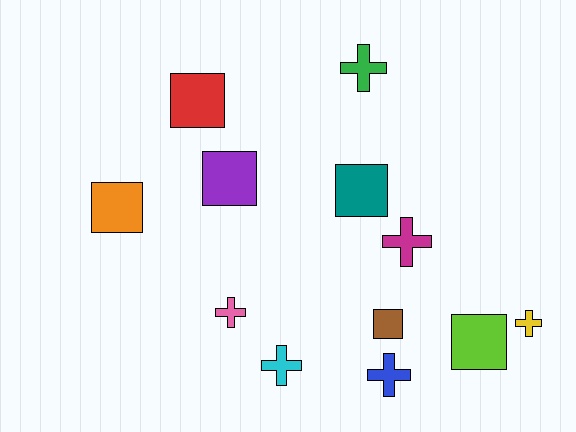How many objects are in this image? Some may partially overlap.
There are 12 objects.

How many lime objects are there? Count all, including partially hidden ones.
There is 1 lime object.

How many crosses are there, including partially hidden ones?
There are 6 crosses.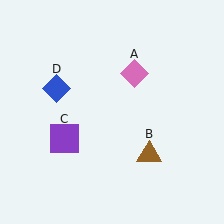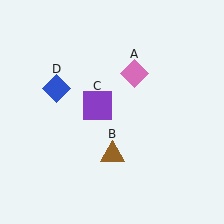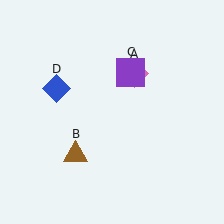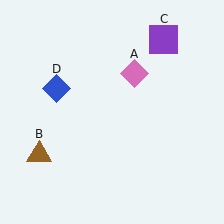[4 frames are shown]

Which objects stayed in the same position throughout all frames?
Pink diamond (object A) and blue diamond (object D) remained stationary.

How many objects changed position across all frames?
2 objects changed position: brown triangle (object B), purple square (object C).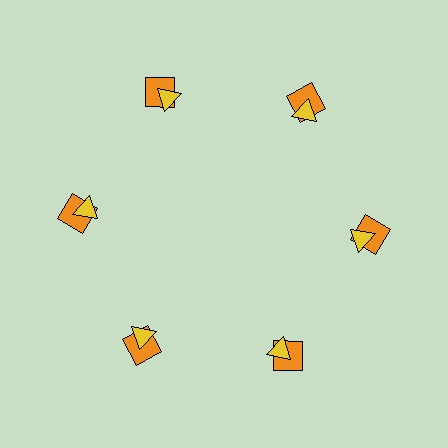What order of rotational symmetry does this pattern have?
This pattern has 6-fold rotational symmetry.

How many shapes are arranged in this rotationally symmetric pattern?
There are 12 shapes, arranged in 6 groups of 2.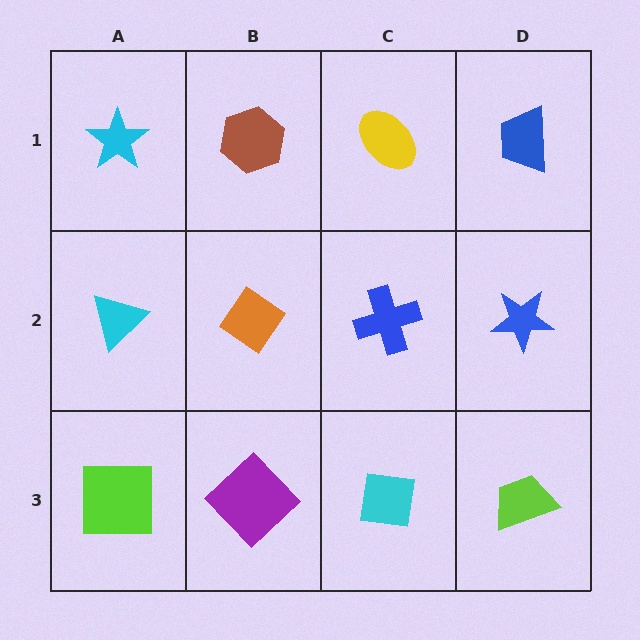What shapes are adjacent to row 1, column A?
A cyan triangle (row 2, column A), a brown hexagon (row 1, column B).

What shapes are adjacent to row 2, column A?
A cyan star (row 1, column A), a lime square (row 3, column A), an orange diamond (row 2, column B).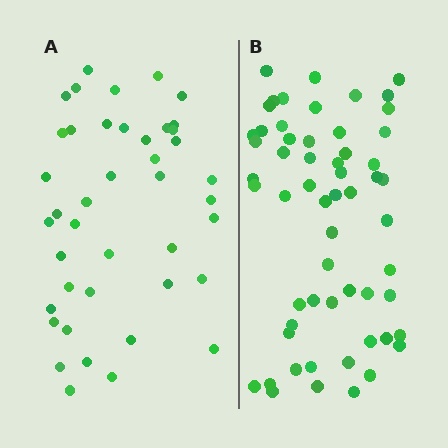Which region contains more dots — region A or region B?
Region B (the right region) has more dots.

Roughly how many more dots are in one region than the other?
Region B has approximately 15 more dots than region A.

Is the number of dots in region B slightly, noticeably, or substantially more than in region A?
Region B has noticeably more, but not dramatically so. The ratio is roughly 1.4 to 1.